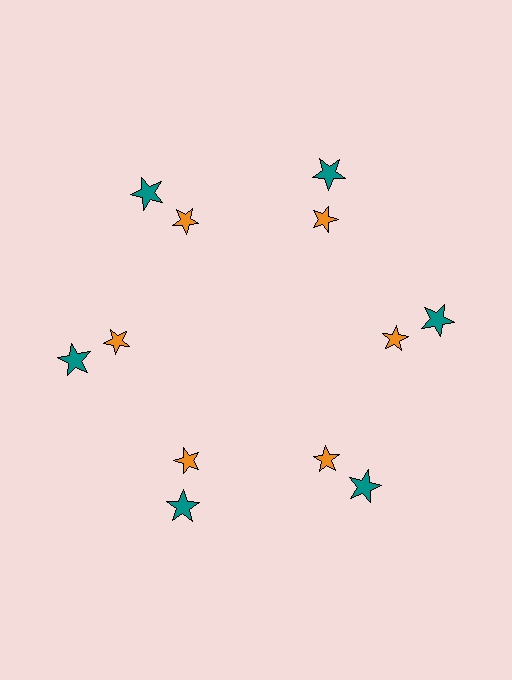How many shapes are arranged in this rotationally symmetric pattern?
There are 12 shapes, arranged in 6 groups of 2.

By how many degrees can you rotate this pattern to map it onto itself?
The pattern maps onto itself every 60 degrees of rotation.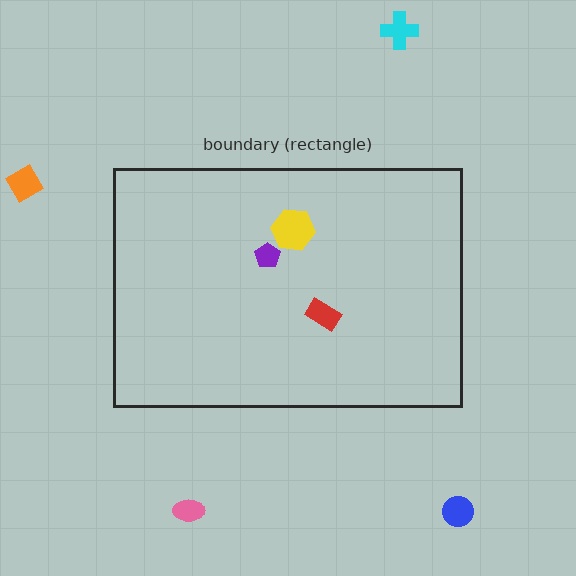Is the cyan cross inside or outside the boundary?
Outside.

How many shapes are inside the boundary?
3 inside, 4 outside.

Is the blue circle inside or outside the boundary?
Outside.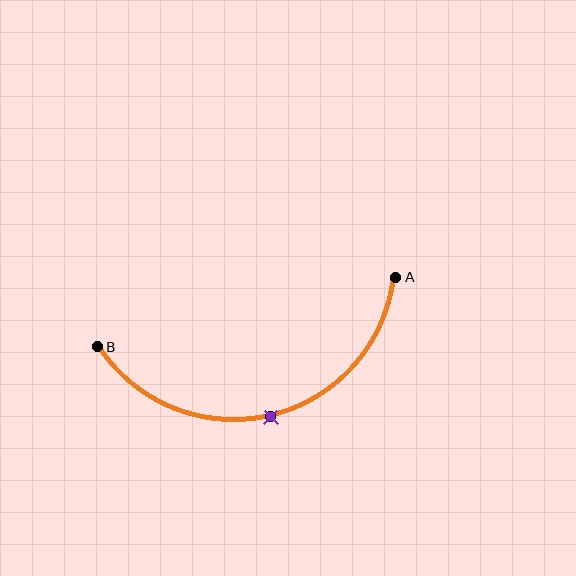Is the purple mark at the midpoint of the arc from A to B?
Yes. The purple mark lies on the arc at equal arc-length from both A and B — it is the arc midpoint.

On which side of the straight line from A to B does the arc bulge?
The arc bulges below the straight line connecting A and B.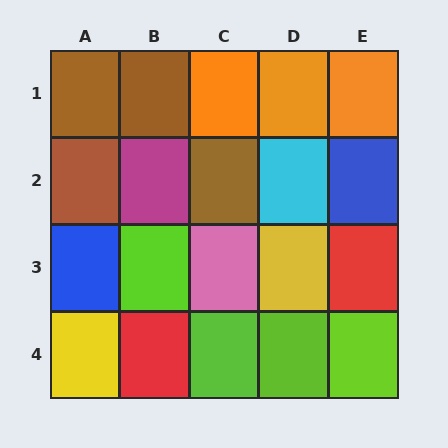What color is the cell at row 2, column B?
Magenta.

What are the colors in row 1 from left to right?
Brown, brown, orange, orange, orange.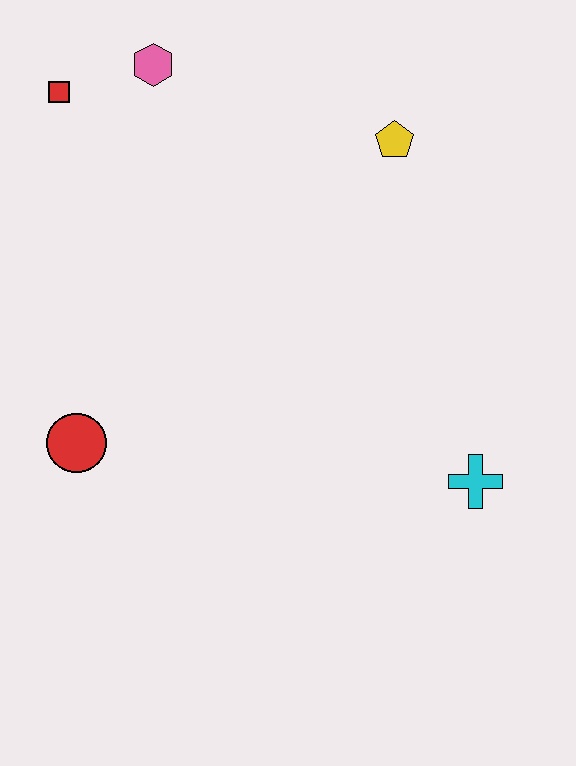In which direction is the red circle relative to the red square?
The red circle is below the red square.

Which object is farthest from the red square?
The cyan cross is farthest from the red square.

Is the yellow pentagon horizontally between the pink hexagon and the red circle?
No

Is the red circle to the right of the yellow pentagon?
No